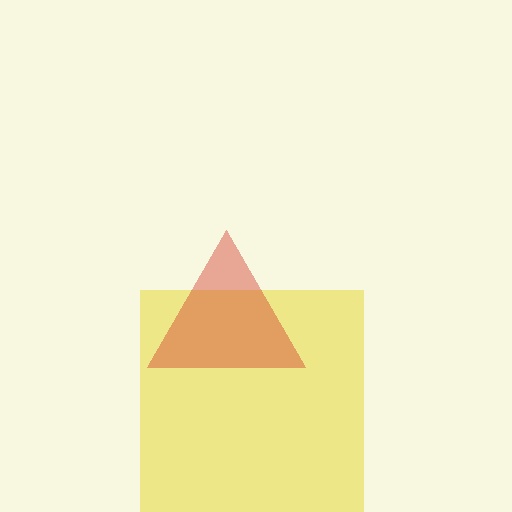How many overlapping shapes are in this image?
There are 2 overlapping shapes in the image.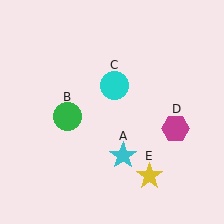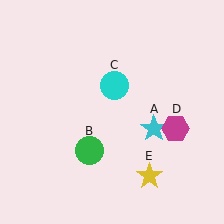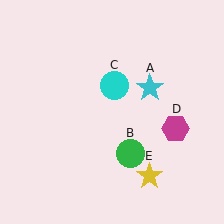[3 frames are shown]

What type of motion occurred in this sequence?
The cyan star (object A), green circle (object B) rotated counterclockwise around the center of the scene.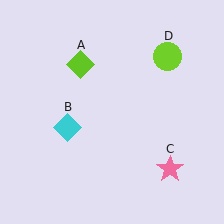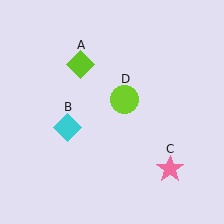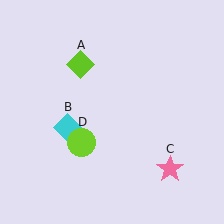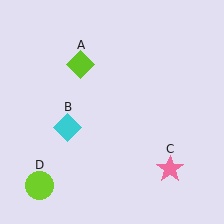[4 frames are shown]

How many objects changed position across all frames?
1 object changed position: lime circle (object D).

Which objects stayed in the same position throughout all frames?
Lime diamond (object A) and cyan diamond (object B) and pink star (object C) remained stationary.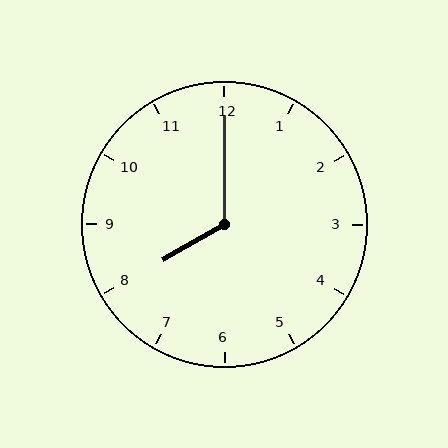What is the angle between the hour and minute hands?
Approximately 120 degrees.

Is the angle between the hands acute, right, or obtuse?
It is obtuse.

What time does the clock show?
8:00.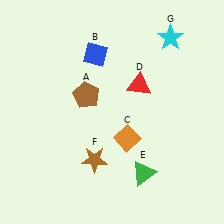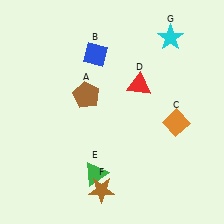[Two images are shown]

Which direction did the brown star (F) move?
The brown star (F) moved down.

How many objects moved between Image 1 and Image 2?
3 objects moved between the two images.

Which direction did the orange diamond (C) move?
The orange diamond (C) moved right.